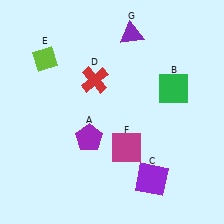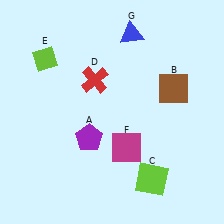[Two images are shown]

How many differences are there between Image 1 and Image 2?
There are 3 differences between the two images.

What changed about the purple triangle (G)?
In Image 1, G is purple. In Image 2, it changed to blue.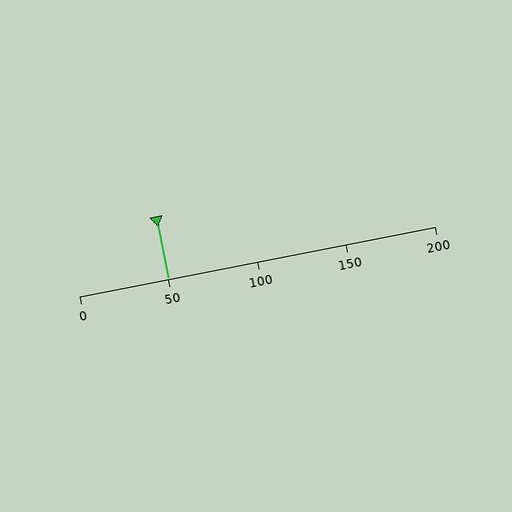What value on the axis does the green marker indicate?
The marker indicates approximately 50.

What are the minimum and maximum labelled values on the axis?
The axis runs from 0 to 200.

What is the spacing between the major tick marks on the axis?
The major ticks are spaced 50 apart.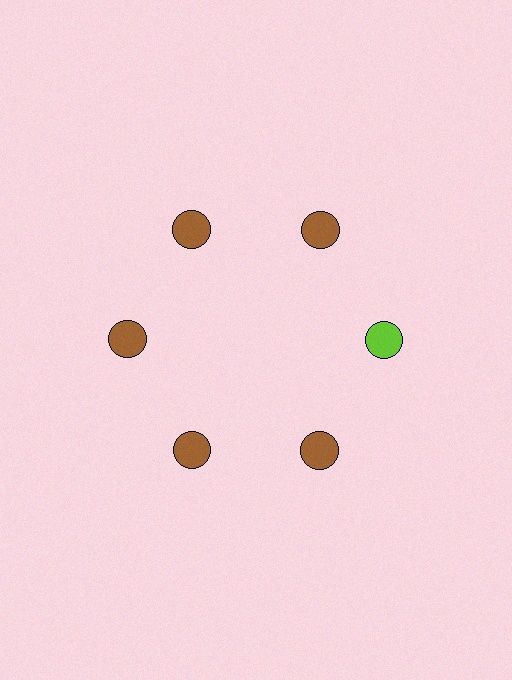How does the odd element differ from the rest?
It has a different color: lime instead of brown.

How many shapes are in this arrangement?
There are 6 shapes arranged in a ring pattern.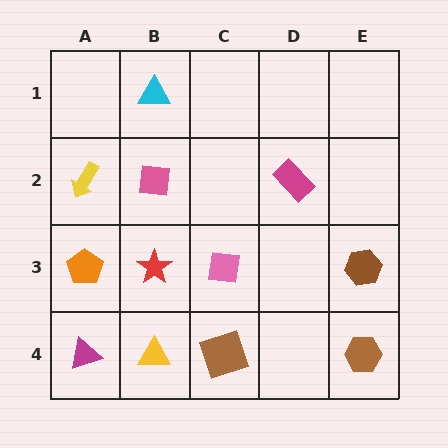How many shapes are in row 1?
1 shape.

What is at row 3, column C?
A pink square.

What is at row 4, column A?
A magenta triangle.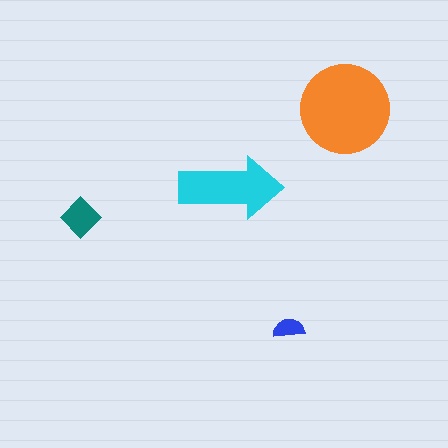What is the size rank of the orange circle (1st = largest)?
1st.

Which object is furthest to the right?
The orange circle is rightmost.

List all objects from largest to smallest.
The orange circle, the cyan arrow, the teal diamond, the blue semicircle.